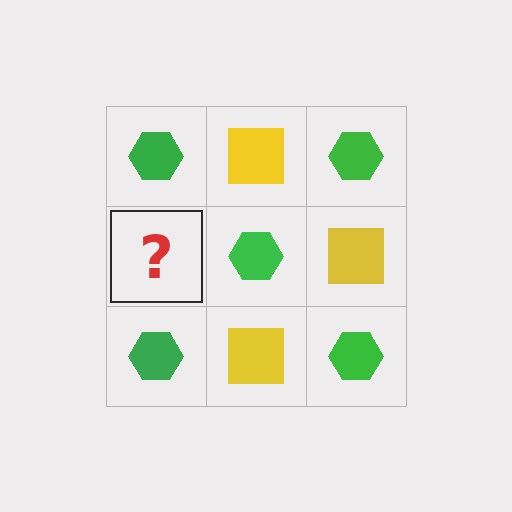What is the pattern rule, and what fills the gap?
The rule is that it alternates green hexagon and yellow square in a checkerboard pattern. The gap should be filled with a yellow square.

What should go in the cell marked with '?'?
The missing cell should contain a yellow square.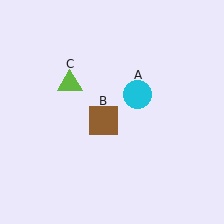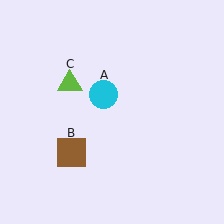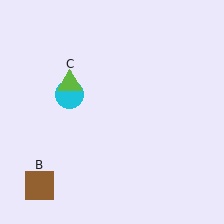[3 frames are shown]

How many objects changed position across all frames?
2 objects changed position: cyan circle (object A), brown square (object B).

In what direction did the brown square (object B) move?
The brown square (object B) moved down and to the left.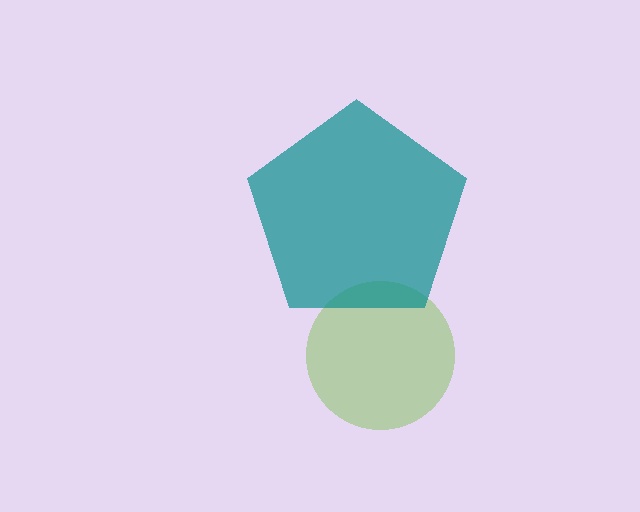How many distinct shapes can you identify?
There are 2 distinct shapes: a lime circle, a teal pentagon.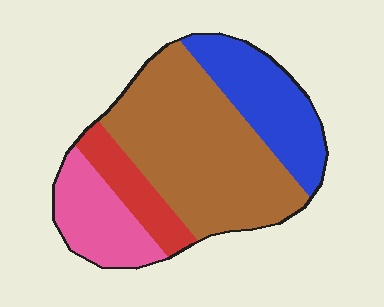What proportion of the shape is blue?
Blue takes up about one fifth (1/5) of the shape.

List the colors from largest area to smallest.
From largest to smallest: brown, blue, pink, red.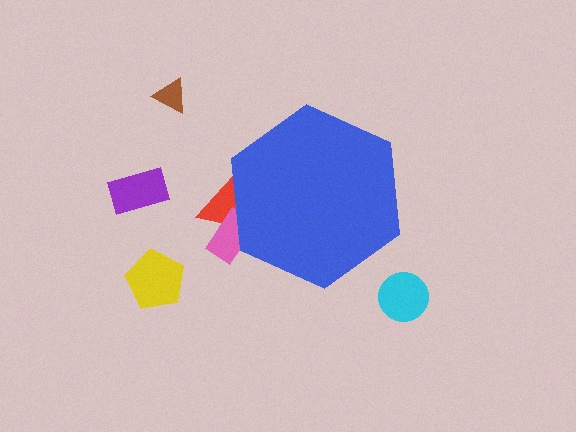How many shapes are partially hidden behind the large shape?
2 shapes are partially hidden.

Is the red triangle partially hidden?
Yes, the red triangle is partially hidden behind the blue hexagon.